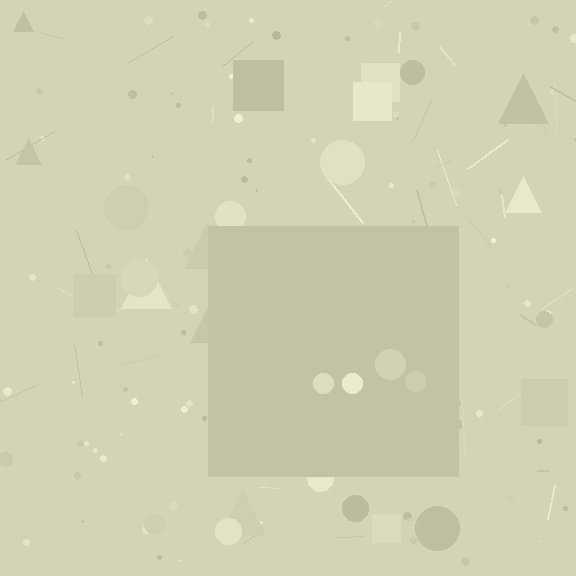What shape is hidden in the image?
A square is hidden in the image.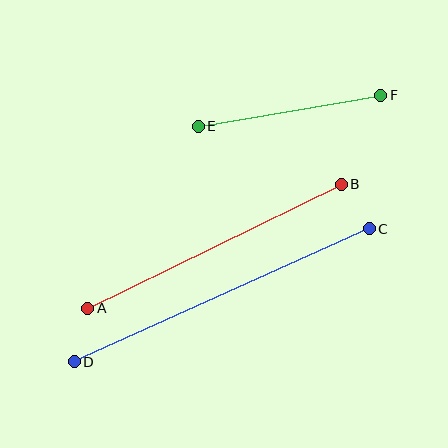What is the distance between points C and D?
The distance is approximately 324 pixels.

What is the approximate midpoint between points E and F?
The midpoint is at approximately (290, 111) pixels.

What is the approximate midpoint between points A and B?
The midpoint is at approximately (215, 246) pixels.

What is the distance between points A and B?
The distance is approximately 283 pixels.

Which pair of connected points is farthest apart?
Points C and D are farthest apart.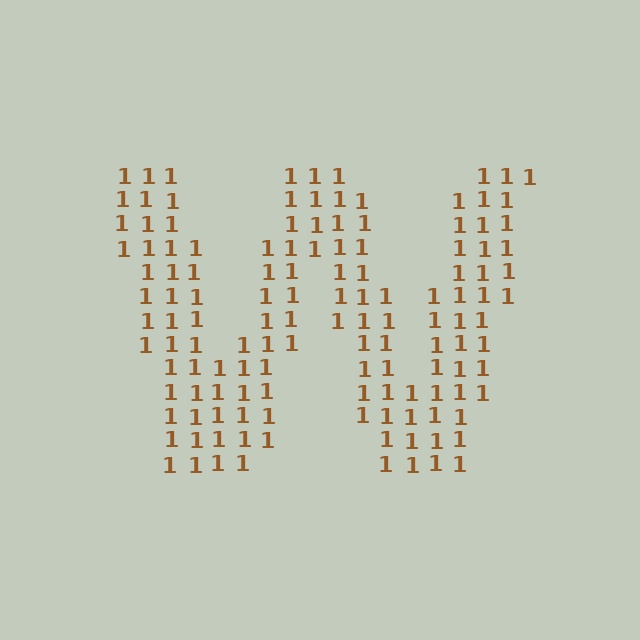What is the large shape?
The large shape is the letter W.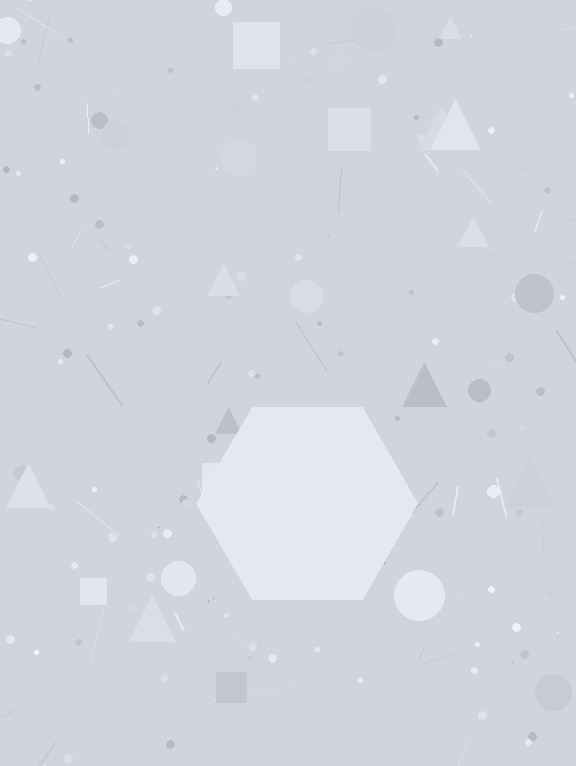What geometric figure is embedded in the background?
A hexagon is embedded in the background.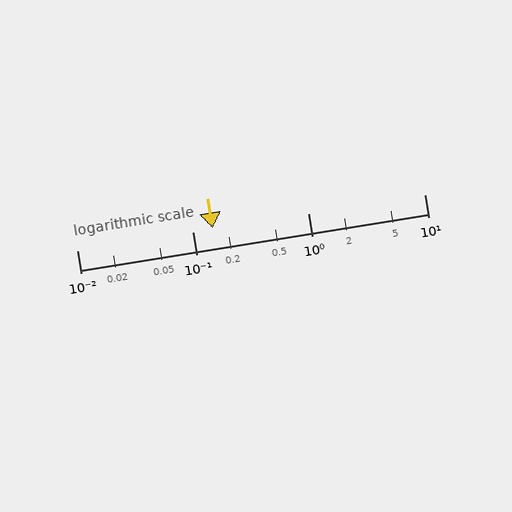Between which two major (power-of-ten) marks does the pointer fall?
The pointer is between 0.1 and 1.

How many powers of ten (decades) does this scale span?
The scale spans 3 decades, from 0.01 to 10.